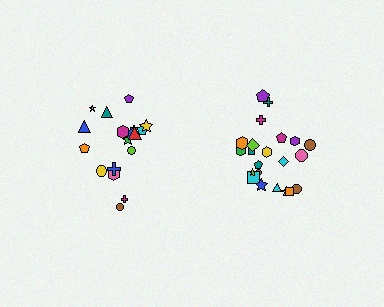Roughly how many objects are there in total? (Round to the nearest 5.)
Roughly 40 objects in total.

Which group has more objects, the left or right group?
The right group.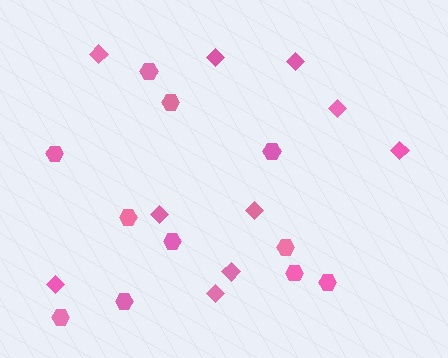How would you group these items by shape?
There are 2 groups: one group of hexagons (11) and one group of diamonds (10).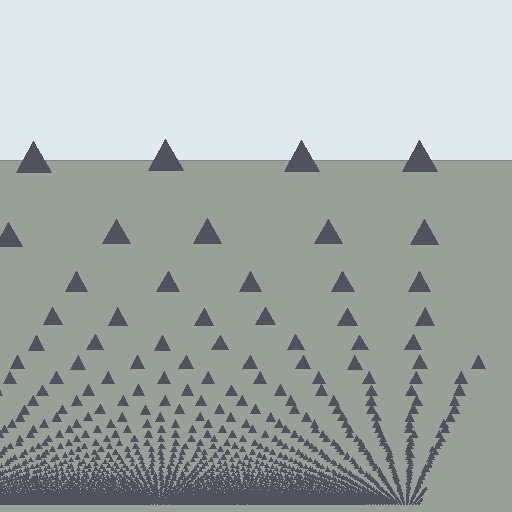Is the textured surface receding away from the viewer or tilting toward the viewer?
The surface appears to tilt toward the viewer. Texture elements get larger and sparser toward the top.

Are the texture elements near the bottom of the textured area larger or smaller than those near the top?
Smaller. The gradient is inverted — elements near the bottom are smaller and denser.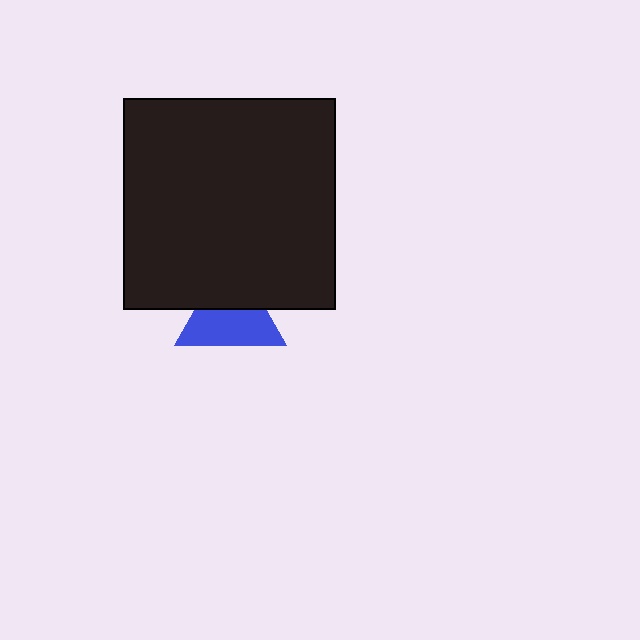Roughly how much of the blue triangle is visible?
About half of it is visible (roughly 60%).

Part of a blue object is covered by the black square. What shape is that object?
It is a triangle.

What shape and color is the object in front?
The object in front is a black square.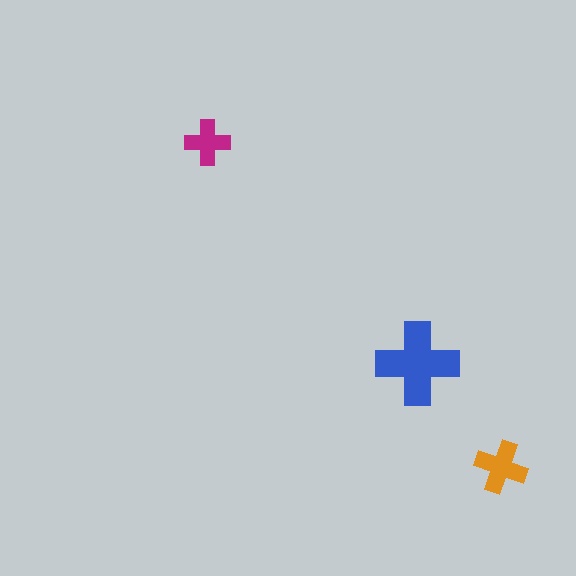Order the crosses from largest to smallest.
the blue one, the orange one, the magenta one.